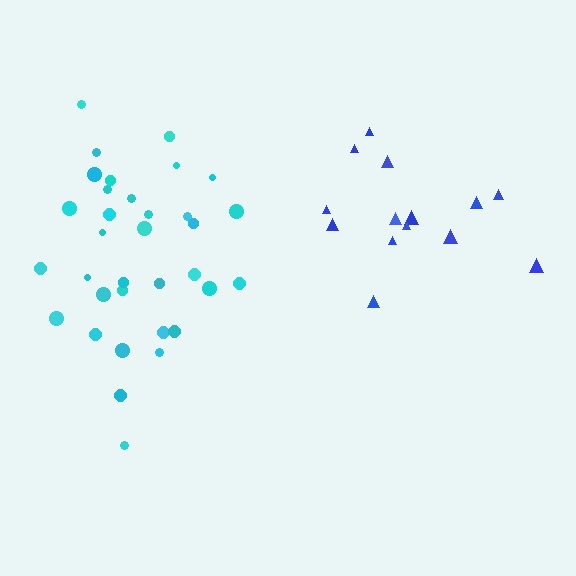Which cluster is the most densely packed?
Cyan.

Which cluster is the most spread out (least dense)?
Blue.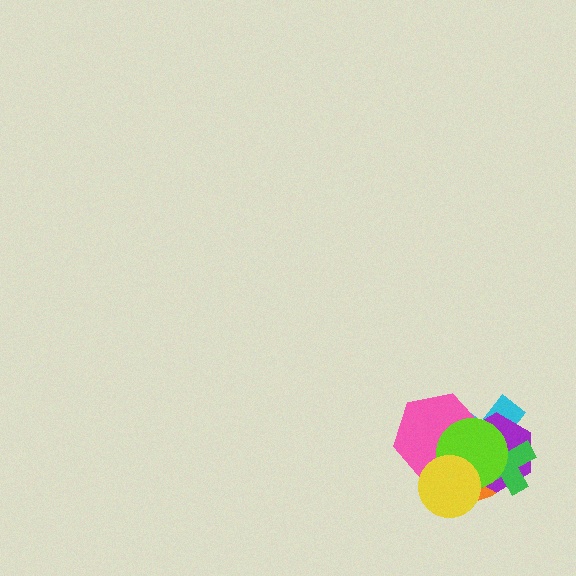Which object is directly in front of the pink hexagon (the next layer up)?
The lime circle is directly in front of the pink hexagon.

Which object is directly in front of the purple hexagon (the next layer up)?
The green cross is directly in front of the purple hexagon.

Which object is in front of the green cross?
The lime circle is in front of the green cross.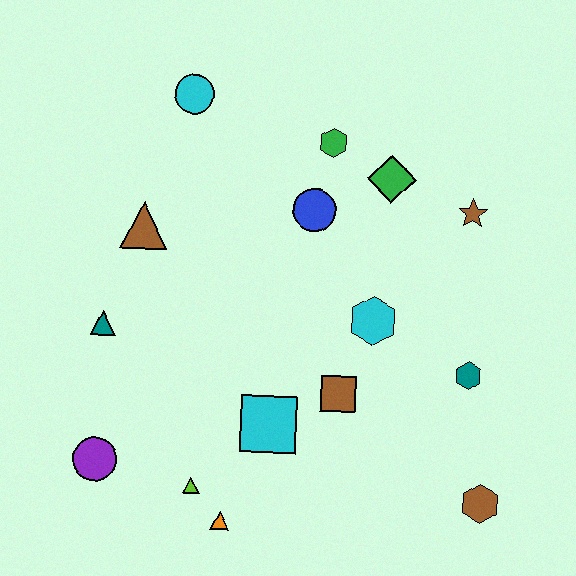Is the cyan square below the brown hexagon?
No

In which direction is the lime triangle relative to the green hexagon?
The lime triangle is below the green hexagon.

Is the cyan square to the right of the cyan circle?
Yes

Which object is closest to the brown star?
The green diamond is closest to the brown star.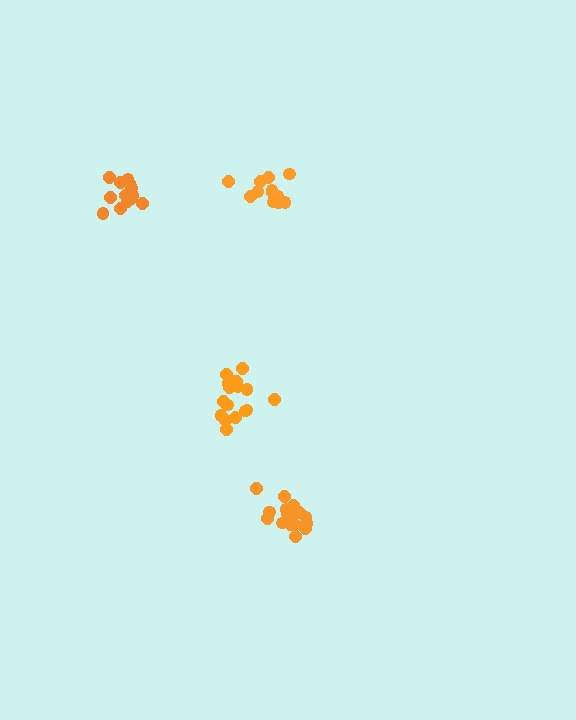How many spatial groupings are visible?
There are 4 spatial groupings.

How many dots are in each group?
Group 1: 13 dots, Group 2: 18 dots, Group 3: 18 dots, Group 4: 13 dots (62 total).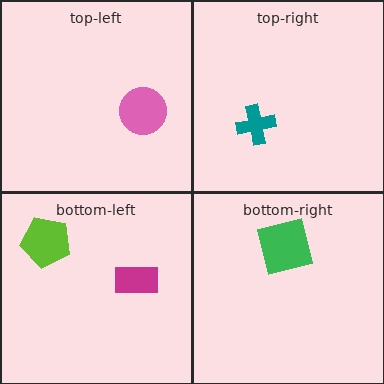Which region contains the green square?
The bottom-right region.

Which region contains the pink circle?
The top-left region.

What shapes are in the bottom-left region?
The lime pentagon, the magenta rectangle.